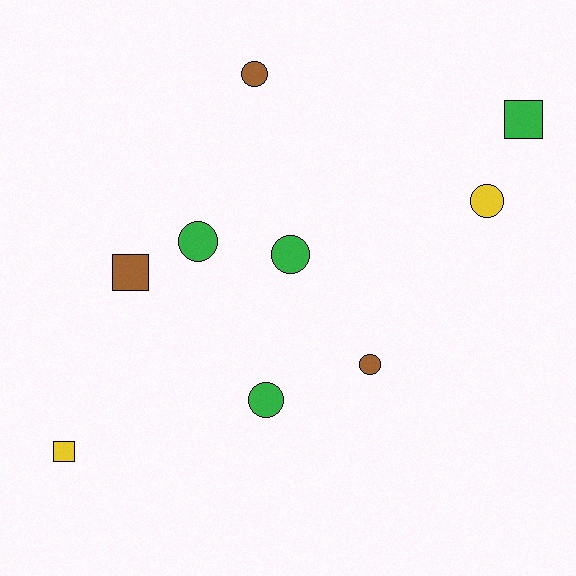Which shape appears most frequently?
Circle, with 6 objects.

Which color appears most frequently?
Green, with 4 objects.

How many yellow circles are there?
There is 1 yellow circle.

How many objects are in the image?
There are 9 objects.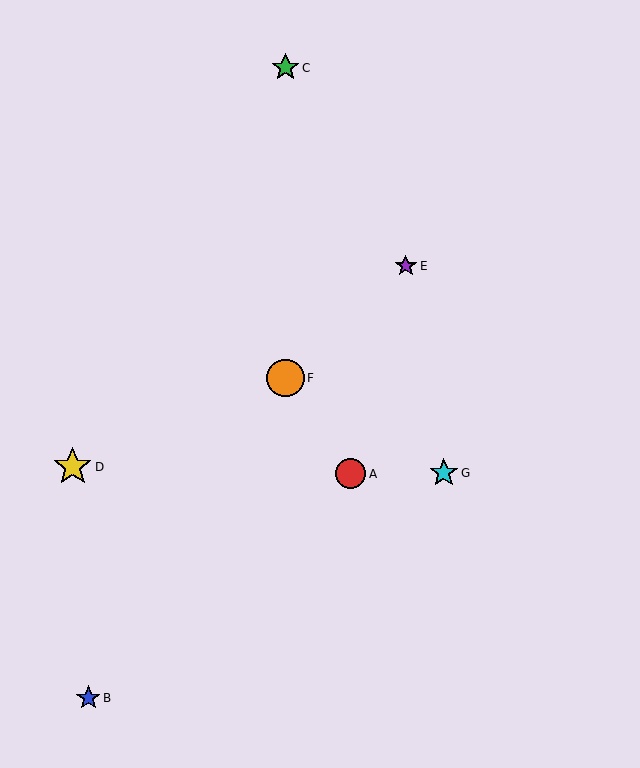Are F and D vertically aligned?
No, F is at x≈285 and D is at x≈73.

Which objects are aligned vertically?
Objects C, F are aligned vertically.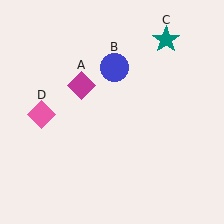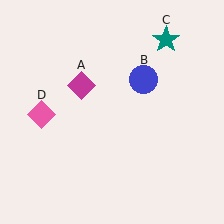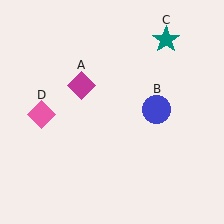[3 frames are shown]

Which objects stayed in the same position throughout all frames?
Magenta diamond (object A) and teal star (object C) and pink diamond (object D) remained stationary.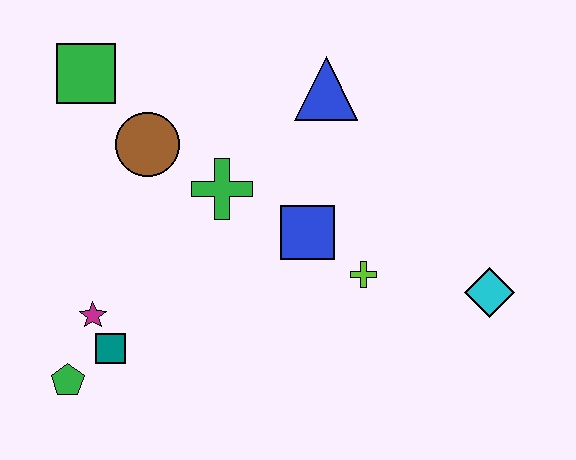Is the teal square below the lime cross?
Yes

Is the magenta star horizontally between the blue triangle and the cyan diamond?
No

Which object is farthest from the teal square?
The cyan diamond is farthest from the teal square.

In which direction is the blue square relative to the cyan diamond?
The blue square is to the left of the cyan diamond.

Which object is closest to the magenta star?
The teal square is closest to the magenta star.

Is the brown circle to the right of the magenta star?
Yes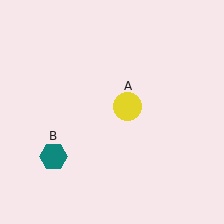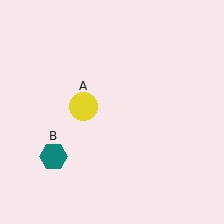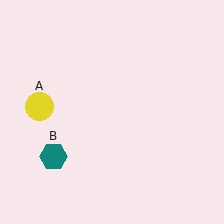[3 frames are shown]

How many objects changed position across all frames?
1 object changed position: yellow circle (object A).